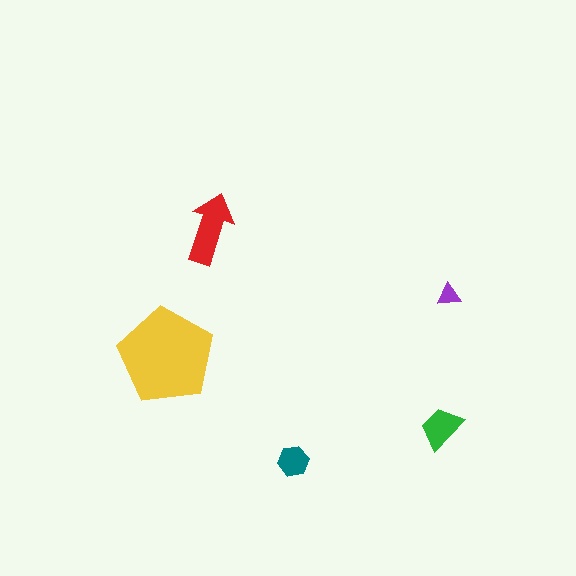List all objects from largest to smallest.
The yellow pentagon, the red arrow, the green trapezoid, the teal hexagon, the purple triangle.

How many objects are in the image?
There are 5 objects in the image.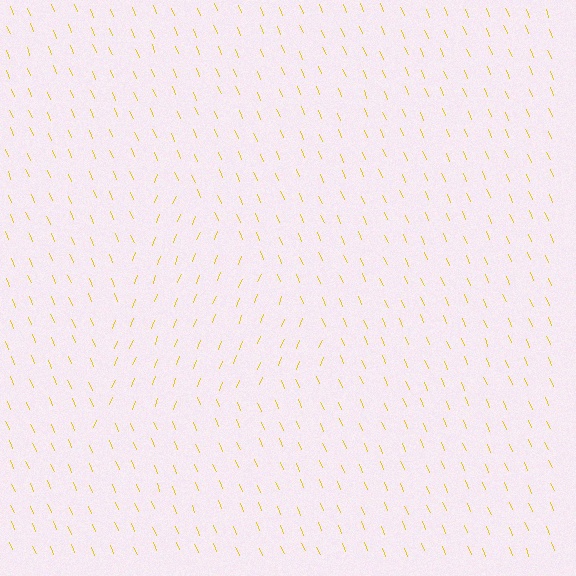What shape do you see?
I see a triangle.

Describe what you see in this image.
The image is filled with small yellow line segments. A triangle region in the image has lines oriented differently from the surrounding lines, creating a visible texture boundary.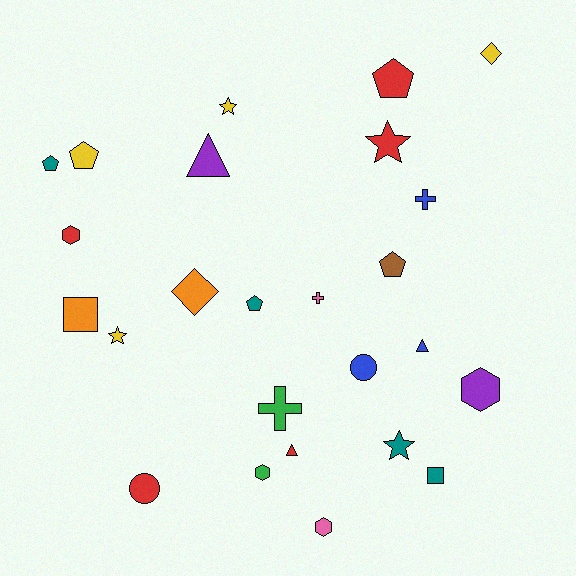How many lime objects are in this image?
There are no lime objects.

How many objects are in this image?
There are 25 objects.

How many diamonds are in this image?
There are 2 diamonds.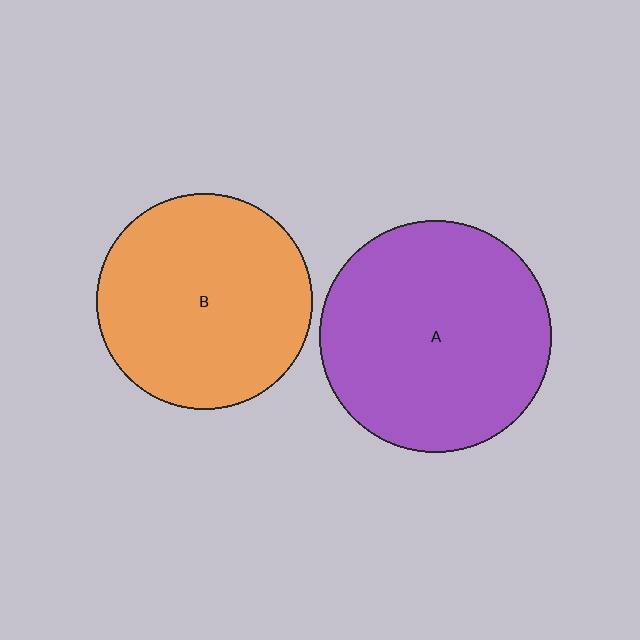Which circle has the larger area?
Circle A (purple).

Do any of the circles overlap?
No, none of the circles overlap.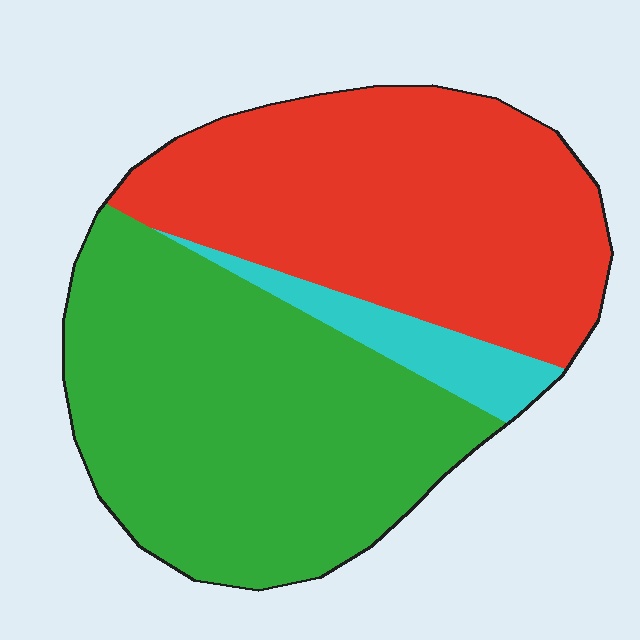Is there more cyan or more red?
Red.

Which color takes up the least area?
Cyan, at roughly 10%.